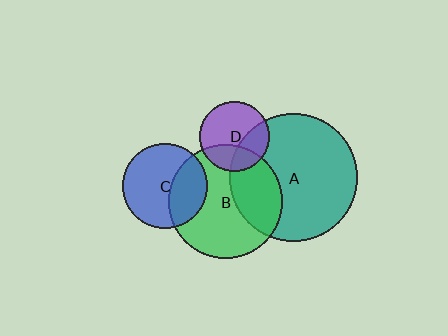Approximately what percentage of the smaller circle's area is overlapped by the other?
Approximately 35%.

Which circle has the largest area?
Circle A (teal).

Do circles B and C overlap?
Yes.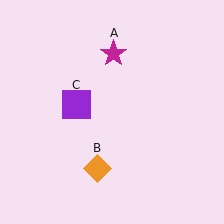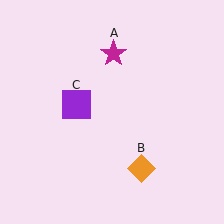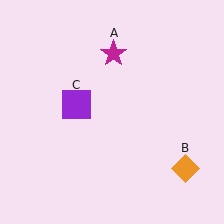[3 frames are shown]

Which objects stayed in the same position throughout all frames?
Magenta star (object A) and purple square (object C) remained stationary.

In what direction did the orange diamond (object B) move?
The orange diamond (object B) moved right.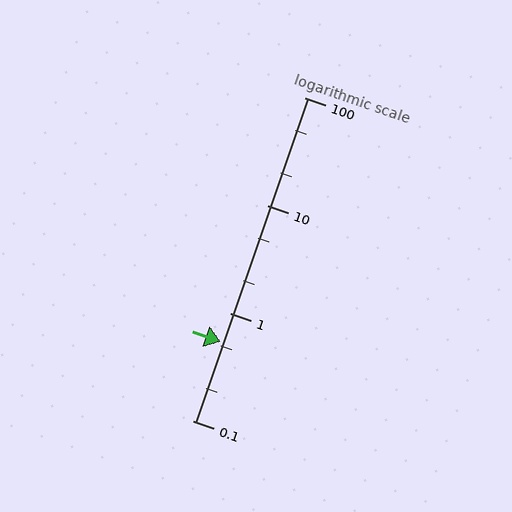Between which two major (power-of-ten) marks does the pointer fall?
The pointer is between 0.1 and 1.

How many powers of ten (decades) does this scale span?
The scale spans 3 decades, from 0.1 to 100.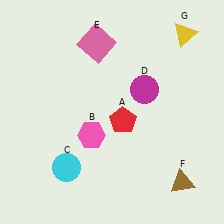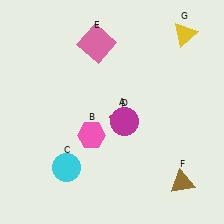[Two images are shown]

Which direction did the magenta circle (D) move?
The magenta circle (D) moved down.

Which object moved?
The magenta circle (D) moved down.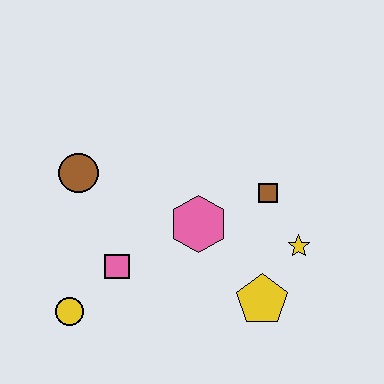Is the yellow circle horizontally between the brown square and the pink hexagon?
No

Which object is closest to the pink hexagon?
The brown square is closest to the pink hexagon.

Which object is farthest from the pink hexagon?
The yellow circle is farthest from the pink hexagon.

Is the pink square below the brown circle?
Yes